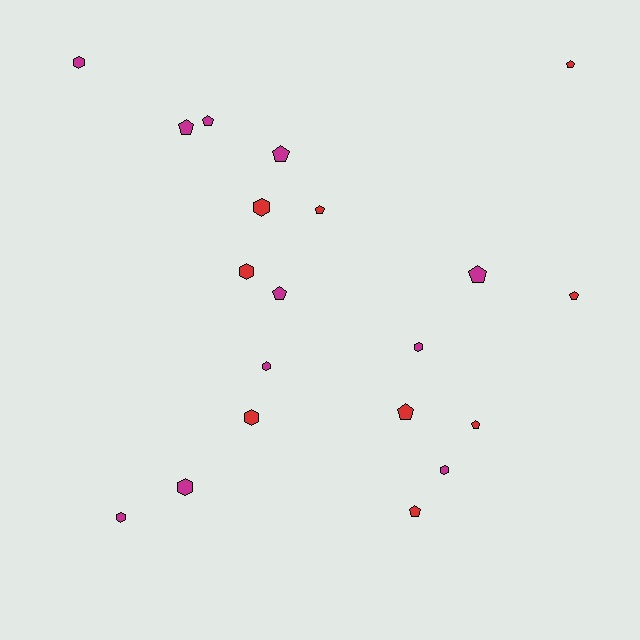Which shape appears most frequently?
Pentagon, with 11 objects.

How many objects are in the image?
There are 20 objects.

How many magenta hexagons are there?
There are 6 magenta hexagons.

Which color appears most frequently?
Magenta, with 11 objects.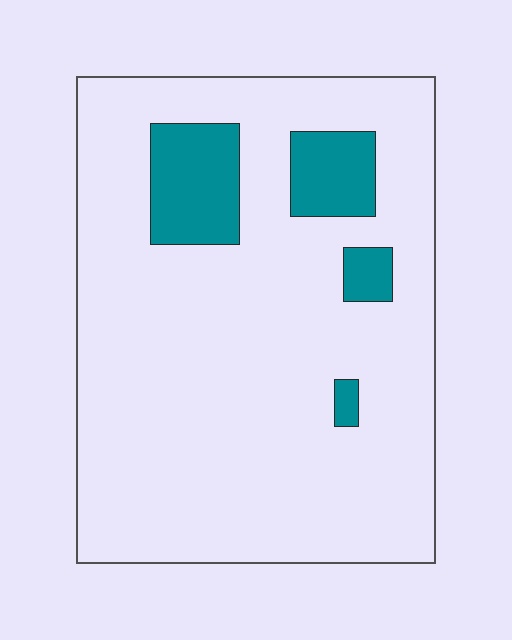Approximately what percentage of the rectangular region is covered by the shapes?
Approximately 15%.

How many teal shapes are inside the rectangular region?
4.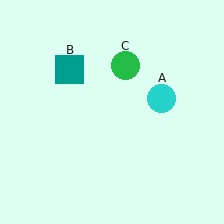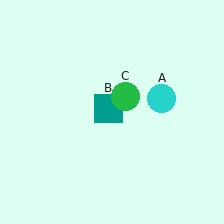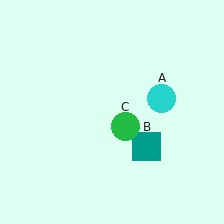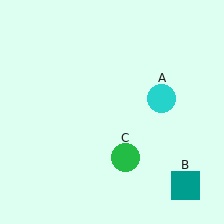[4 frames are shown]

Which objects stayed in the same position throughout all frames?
Cyan circle (object A) remained stationary.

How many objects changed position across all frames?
2 objects changed position: teal square (object B), green circle (object C).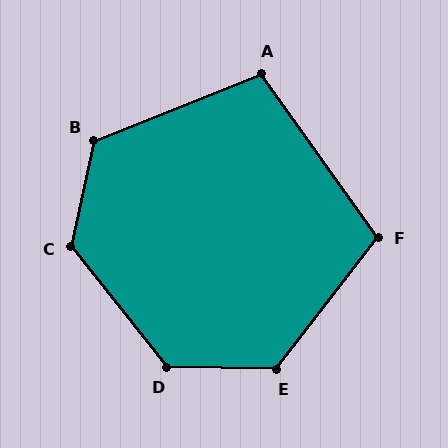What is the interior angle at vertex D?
Approximately 129 degrees (obtuse).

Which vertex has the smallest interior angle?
A, at approximately 104 degrees.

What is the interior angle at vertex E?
Approximately 126 degrees (obtuse).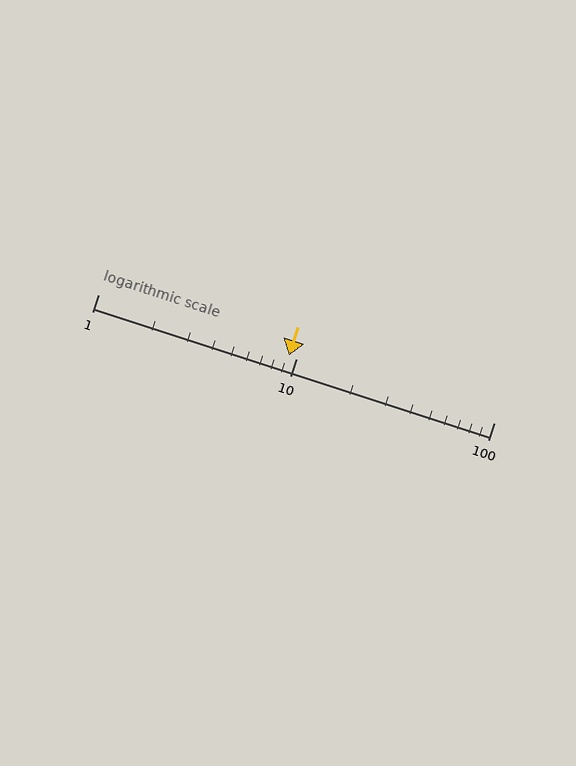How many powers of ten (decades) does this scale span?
The scale spans 2 decades, from 1 to 100.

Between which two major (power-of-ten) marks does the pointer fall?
The pointer is between 1 and 10.